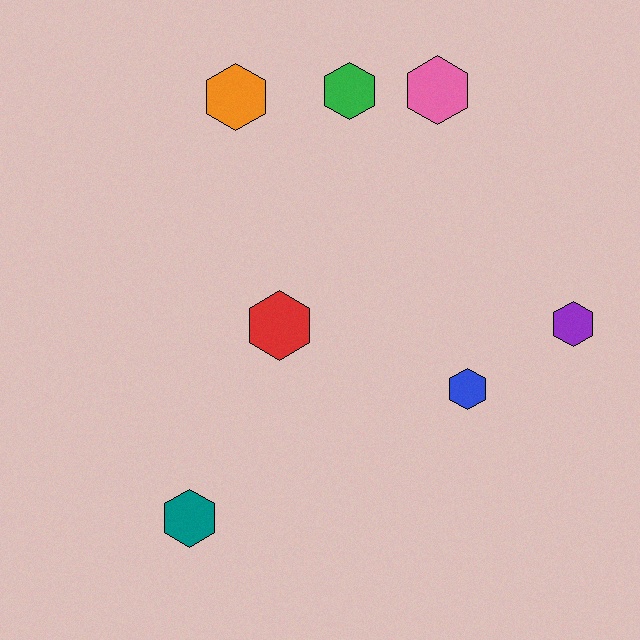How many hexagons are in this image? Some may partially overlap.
There are 7 hexagons.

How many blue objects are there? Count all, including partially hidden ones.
There is 1 blue object.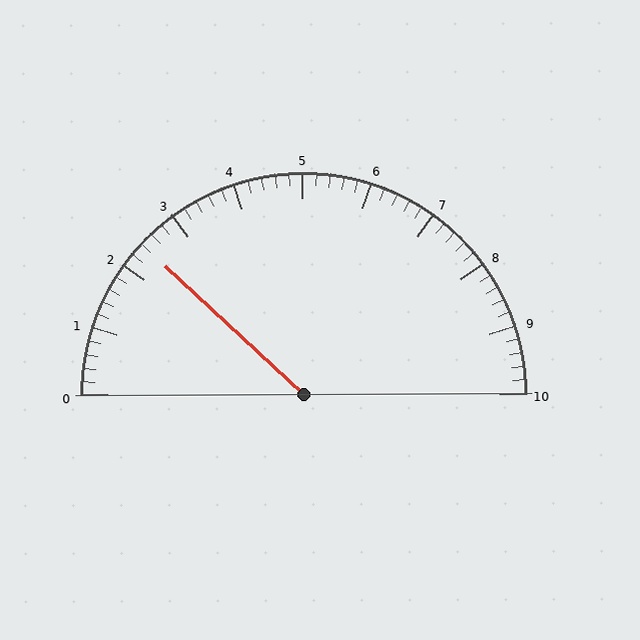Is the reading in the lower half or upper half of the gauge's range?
The reading is in the lower half of the range (0 to 10).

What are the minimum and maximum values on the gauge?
The gauge ranges from 0 to 10.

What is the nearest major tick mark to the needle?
The nearest major tick mark is 2.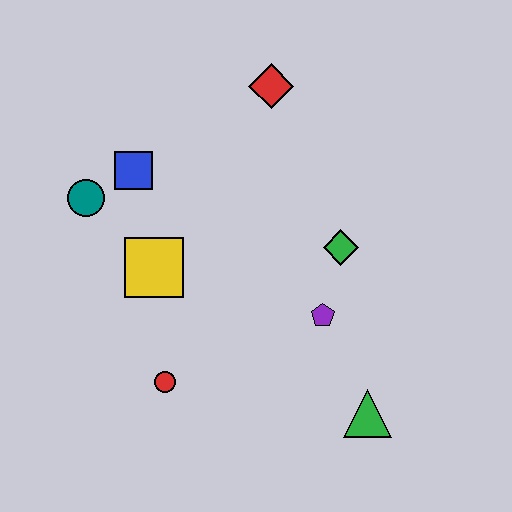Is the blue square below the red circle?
No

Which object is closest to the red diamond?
The blue square is closest to the red diamond.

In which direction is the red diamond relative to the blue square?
The red diamond is to the right of the blue square.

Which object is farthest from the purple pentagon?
The teal circle is farthest from the purple pentagon.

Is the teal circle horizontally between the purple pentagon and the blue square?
No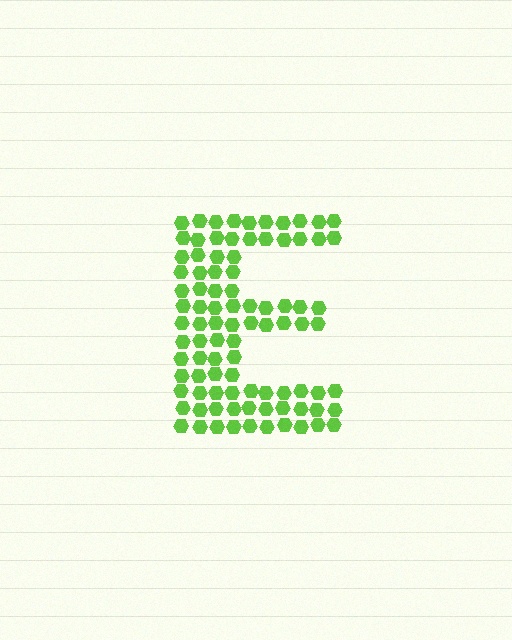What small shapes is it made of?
It is made of small hexagons.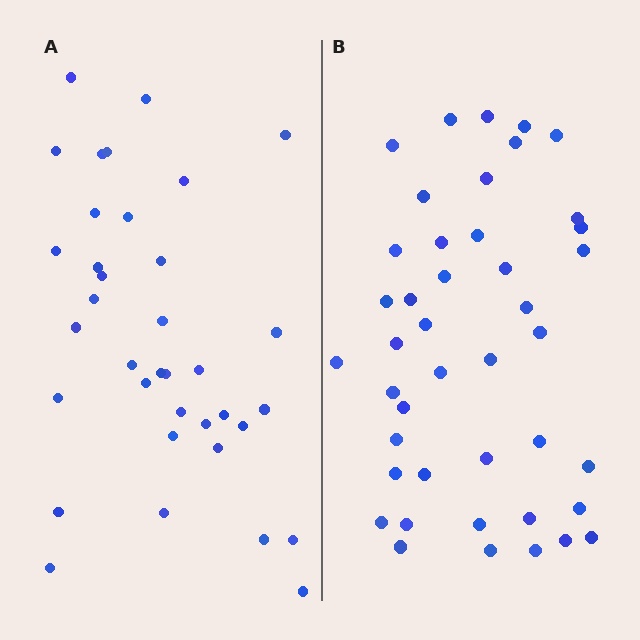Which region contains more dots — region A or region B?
Region B (the right region) has more dots.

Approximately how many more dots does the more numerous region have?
Region B has roughly 8 or so more dots than region A.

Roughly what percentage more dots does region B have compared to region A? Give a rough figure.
About 20% more.